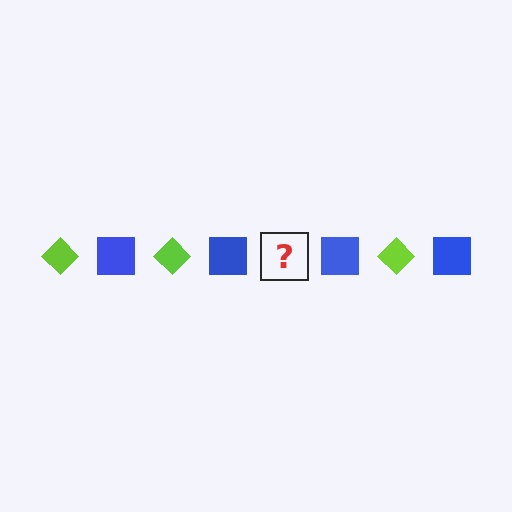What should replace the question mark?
The question mark should be replaced with a lime diamond.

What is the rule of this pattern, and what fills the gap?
The rule is that the pattern alternates between lime diamond and blue square. The gap should be filled with a lime diamond.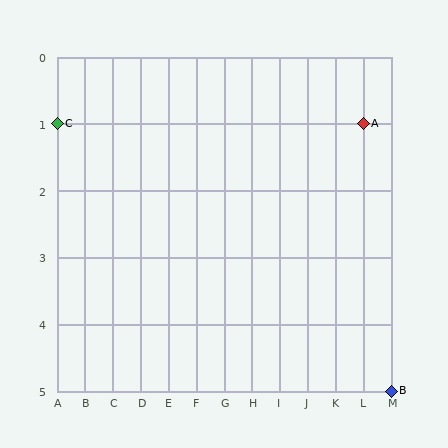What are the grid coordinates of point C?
Point C is at grid coordinates (A, 1).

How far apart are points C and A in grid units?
Points C and A are 11 columns apart.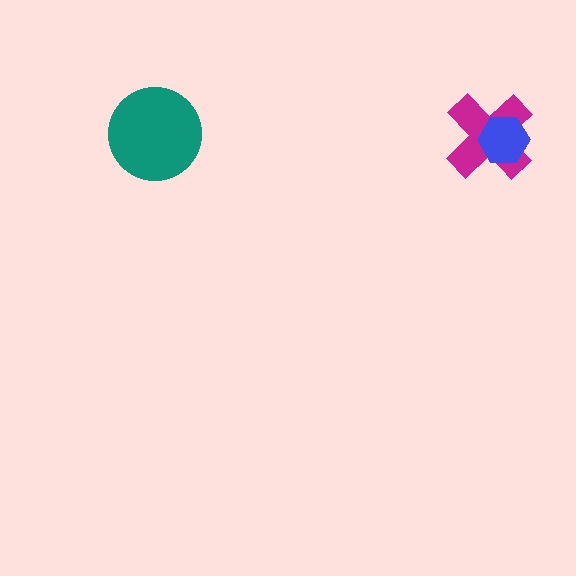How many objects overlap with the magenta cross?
1 object overlaps with the magenta cross.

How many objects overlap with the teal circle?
0 objects overlap with the teal circle.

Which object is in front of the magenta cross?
The blue hexagon is in front of the magenta cross.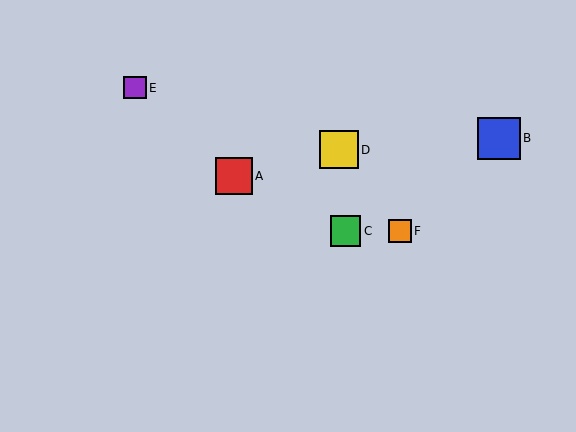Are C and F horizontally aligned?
Yes, both are at y≈231.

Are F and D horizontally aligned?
No, F is at y≈231 and D is at y≈150.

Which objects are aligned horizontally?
Objects C, F are aligned horizontally.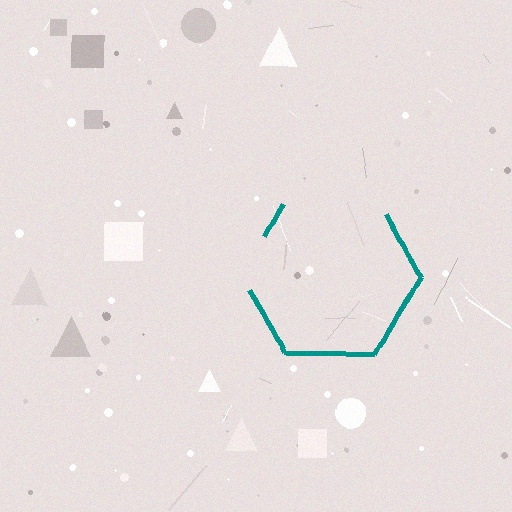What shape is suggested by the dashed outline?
The dashed outline suggests a hexagon.